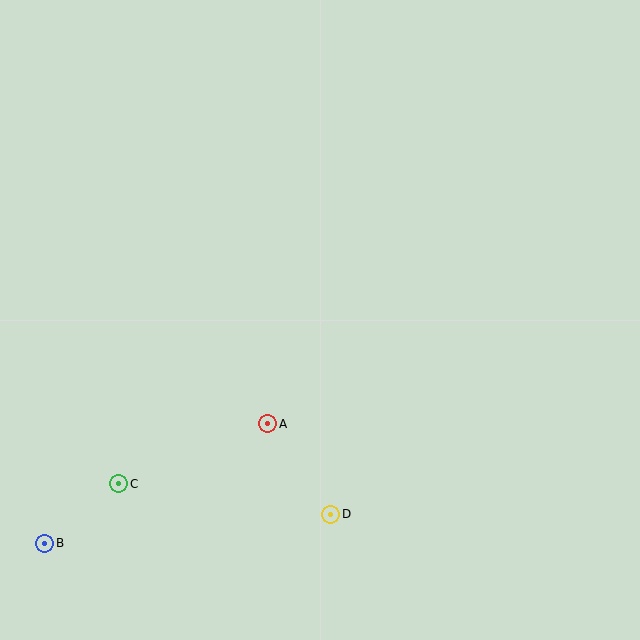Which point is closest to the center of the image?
Point A at (268, 424) is closest to the center.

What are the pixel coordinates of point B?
Point B is at (45, 543).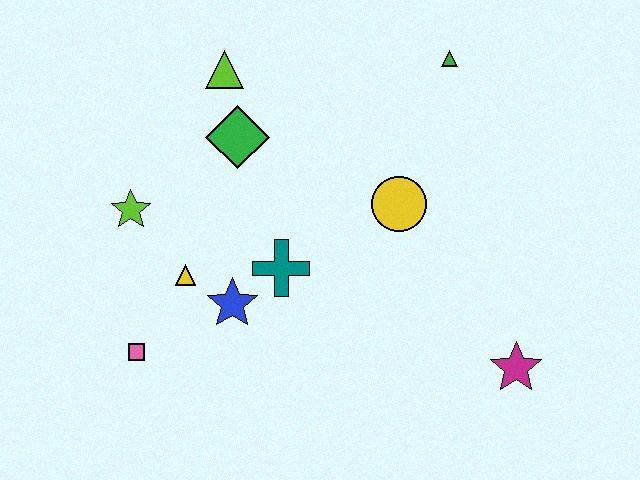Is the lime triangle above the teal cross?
Yes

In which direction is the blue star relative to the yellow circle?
The blue star is to the left of the yellow circle.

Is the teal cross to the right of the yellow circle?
No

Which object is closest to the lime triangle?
The green diamond is closest to the lime triangle.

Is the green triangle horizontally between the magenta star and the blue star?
Yes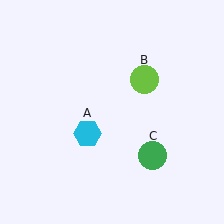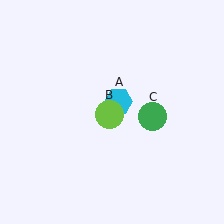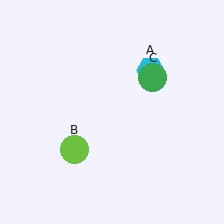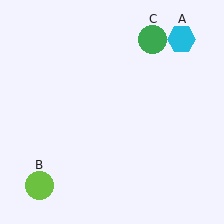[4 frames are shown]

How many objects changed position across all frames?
3 objects changed position: cyan hexagon (object A), lime circle (object B), green circle (object C).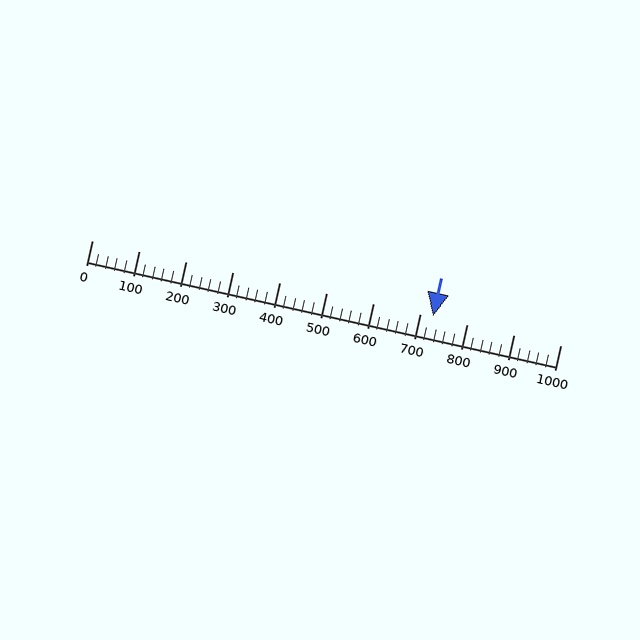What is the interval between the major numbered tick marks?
The major tick marks are spaced 100 units apart.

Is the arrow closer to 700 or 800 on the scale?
The arrow is closer to 700.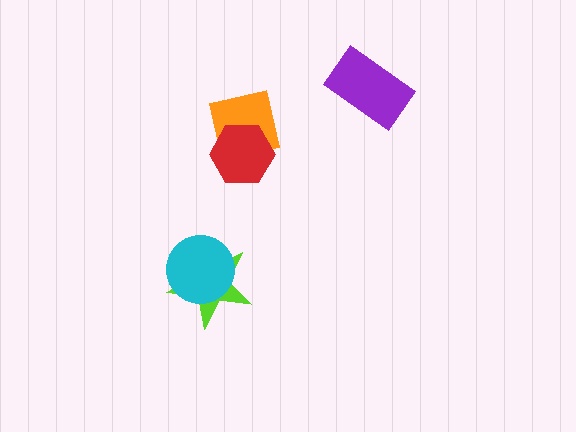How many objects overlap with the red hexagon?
1 object overlaps with the red hexagon.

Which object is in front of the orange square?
The red hexagon is in front of the orange square.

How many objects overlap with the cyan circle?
1 object overlaps with the cyan circle.